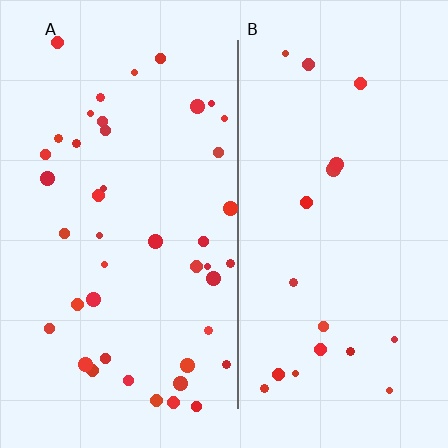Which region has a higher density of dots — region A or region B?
A (the left).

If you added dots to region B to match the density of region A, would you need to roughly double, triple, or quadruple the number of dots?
Approximately double.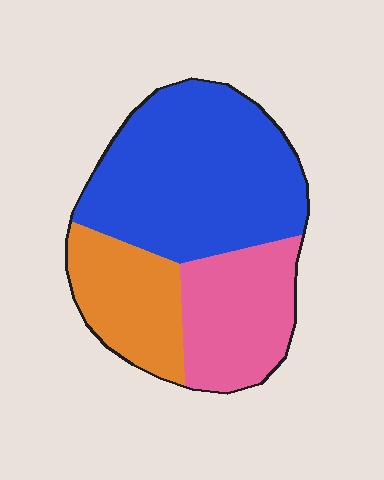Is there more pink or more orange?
Pink.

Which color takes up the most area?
Blue, at roughly 50%.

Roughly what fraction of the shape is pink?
Pink covers roughly 25% of the shape.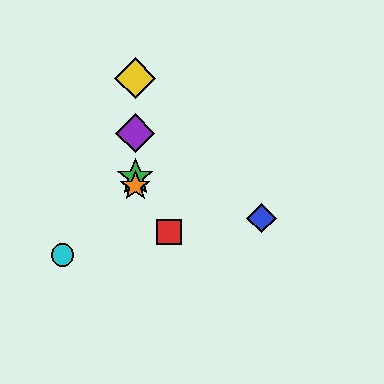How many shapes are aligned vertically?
4 shapes (the green star, the yellow diamond, the purple diamond, the orange star) are aligned vertically.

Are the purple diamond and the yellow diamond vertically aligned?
Yes, both are at x≈135.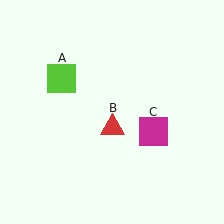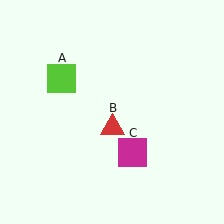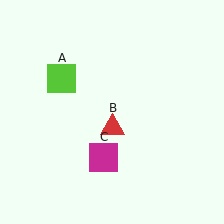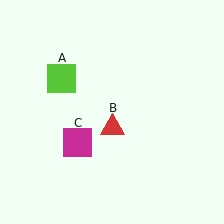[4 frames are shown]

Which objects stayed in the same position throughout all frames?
Lime square (object A) and red triangle (object B) remained stationary.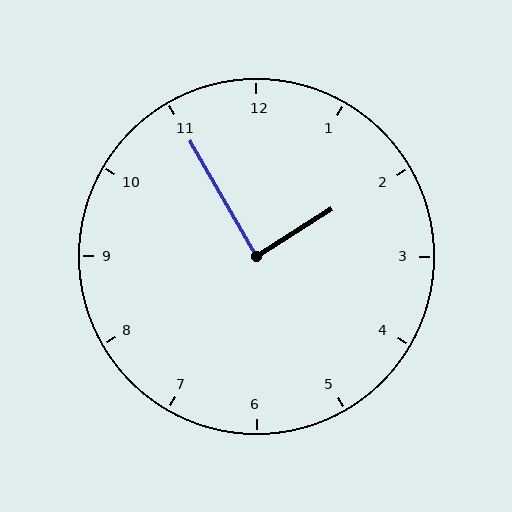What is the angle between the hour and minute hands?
Approximately 88 degrees.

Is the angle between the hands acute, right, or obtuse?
It is right.